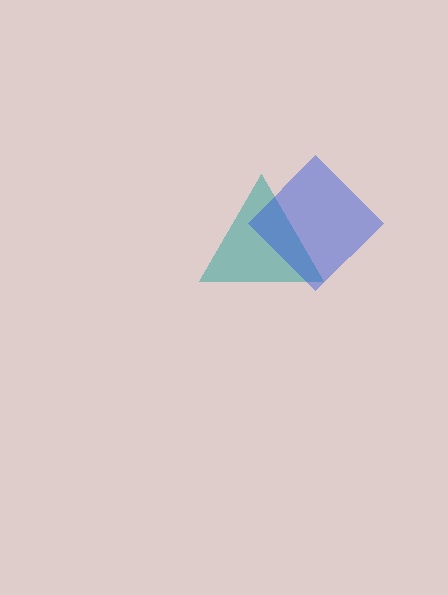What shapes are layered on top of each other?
The layered shapes are: a teal triangle, a blue diamond.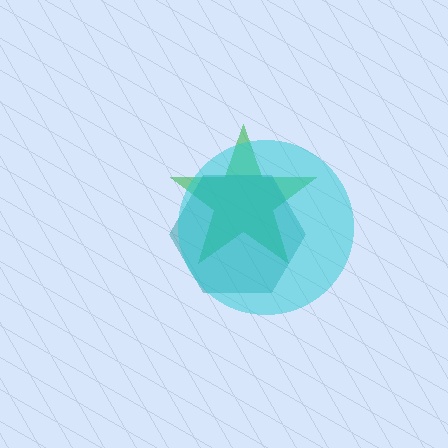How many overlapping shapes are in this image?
There are 3 overlapping shapes in the image.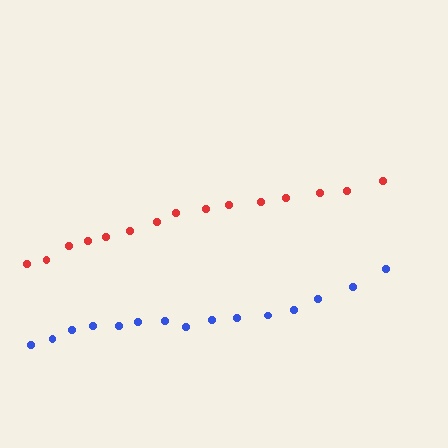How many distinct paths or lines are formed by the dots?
There are 2 distinct paths.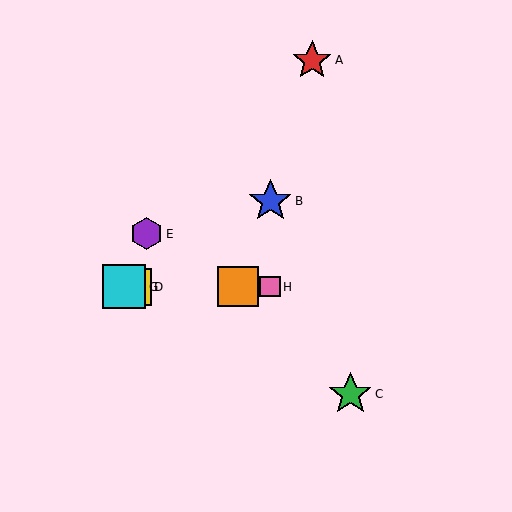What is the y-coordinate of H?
Object H is at y≈287.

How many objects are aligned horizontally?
4 objects (D, F, G, H) are aligned horizontally.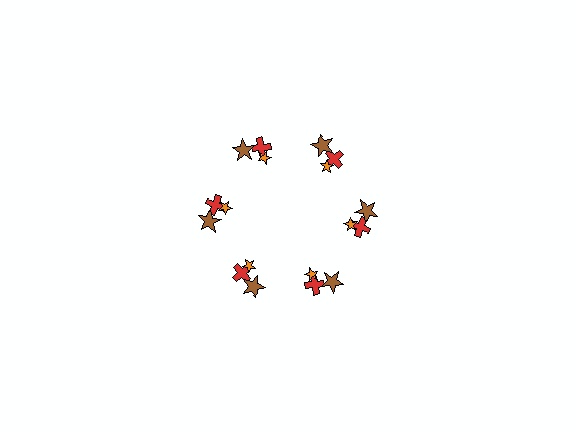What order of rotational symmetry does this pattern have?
This pattern has 6-fold rotational symmetry.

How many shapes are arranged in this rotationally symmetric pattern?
There are 18 shapes, arranged in 6 groups of 3.